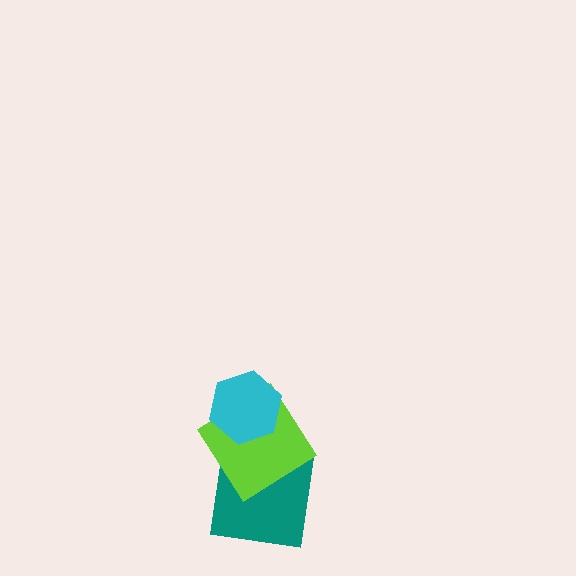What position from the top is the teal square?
The teal square is 3rd from the top.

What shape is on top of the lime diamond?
The cyan hexagon is on top of the lime diamond.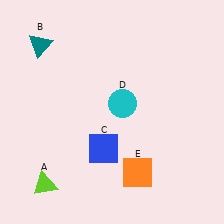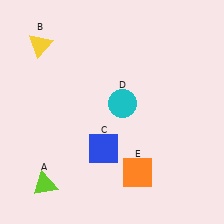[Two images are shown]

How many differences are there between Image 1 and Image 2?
There is 1 difference between the two images.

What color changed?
The triangle (B) changed from teal in Image 1 to yellow in Image 2.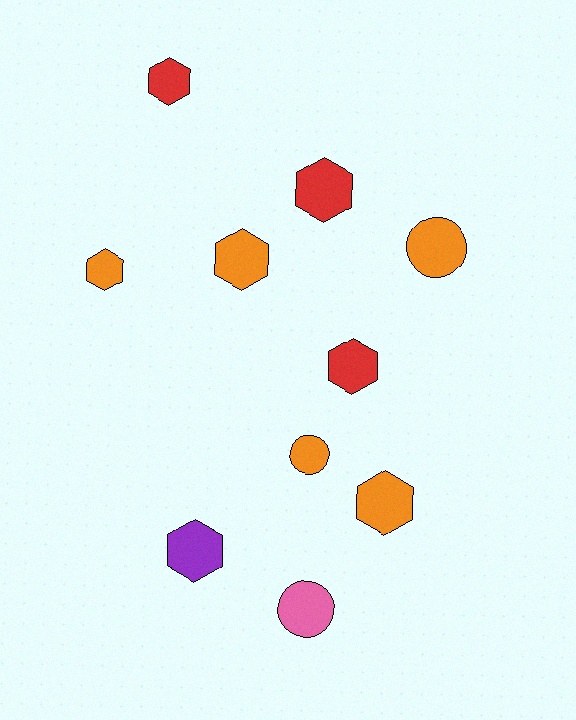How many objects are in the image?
There are 10 objects.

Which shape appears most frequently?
Hexagon, with 7 objects.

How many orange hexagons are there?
There are 3 orange hexagons.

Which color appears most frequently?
Orange, with 5 objects.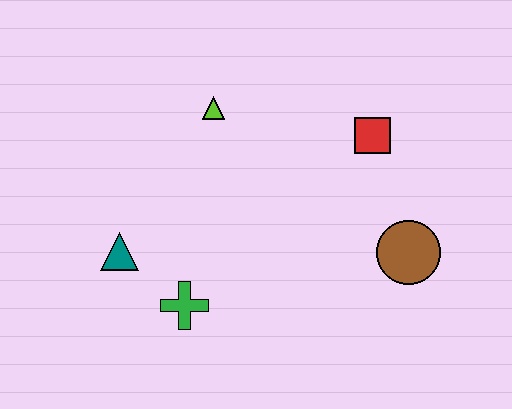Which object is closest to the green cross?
The teal triangle is closest to the green cross.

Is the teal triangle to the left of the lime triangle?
Yes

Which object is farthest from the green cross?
The red square is farthest from the green cross.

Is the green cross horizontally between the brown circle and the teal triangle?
Yes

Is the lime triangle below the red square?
No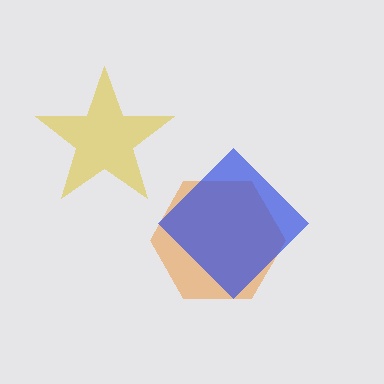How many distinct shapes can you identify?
There are 3 distinct shapes: a yellow star, an orange hexagon, a blue diamond.